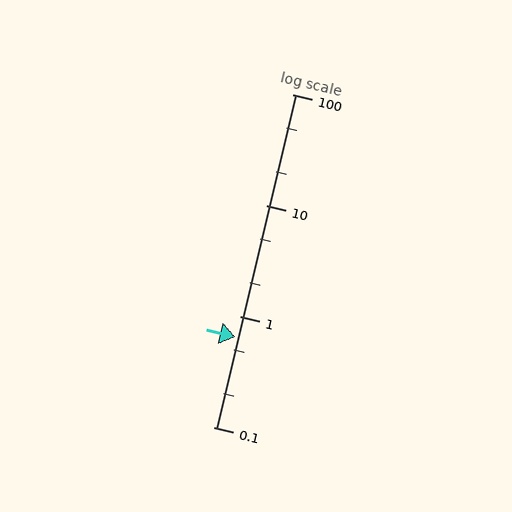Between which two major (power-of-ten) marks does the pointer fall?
The pointer is between 0.1 and 1.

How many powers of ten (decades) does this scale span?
The scale spans 3 decades, from 0.1 to 100.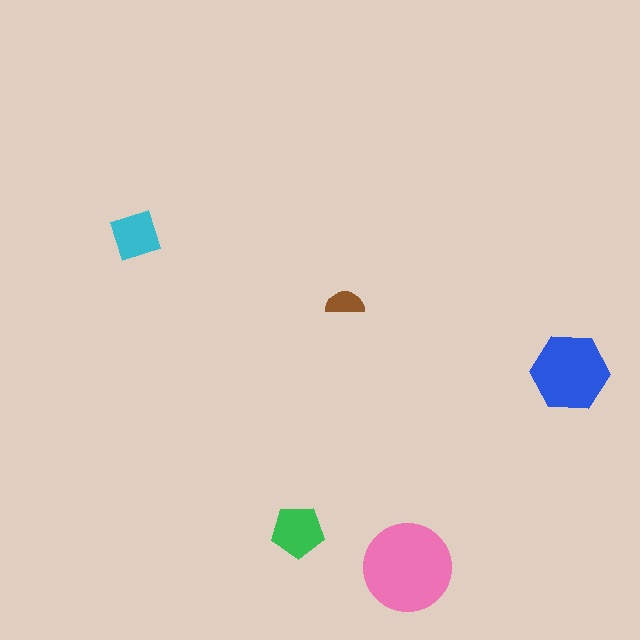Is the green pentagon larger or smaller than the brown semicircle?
Larger.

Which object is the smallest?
The brown semicircle.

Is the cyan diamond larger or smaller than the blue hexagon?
Smaller.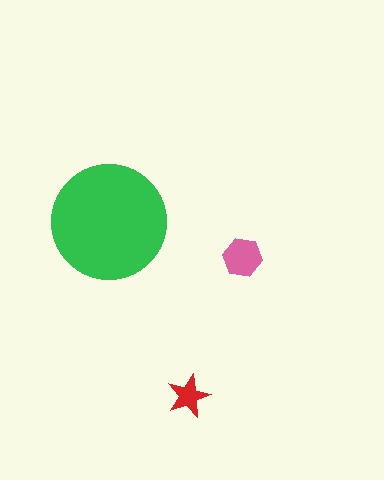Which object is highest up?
The green circle is topmost.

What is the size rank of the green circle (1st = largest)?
1st.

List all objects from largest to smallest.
The green circle, the pink hexagon, the red star.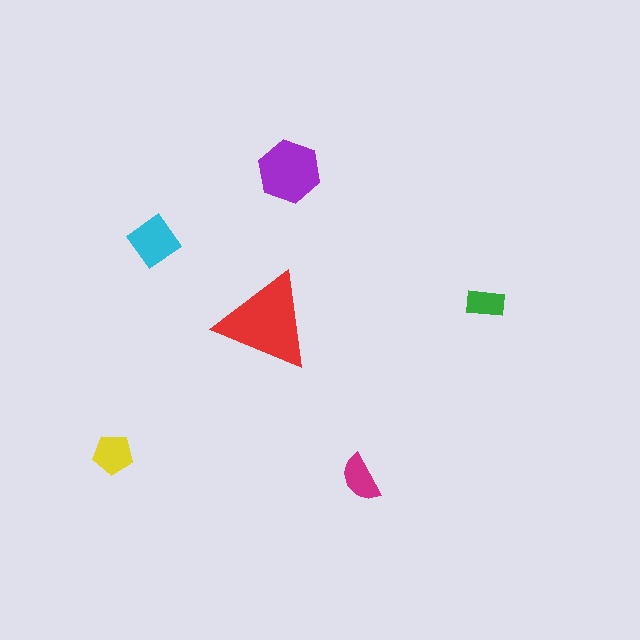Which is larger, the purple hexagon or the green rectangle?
The purple hexagon.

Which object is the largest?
The red triangle.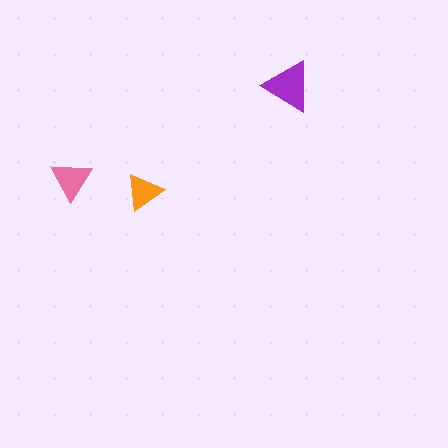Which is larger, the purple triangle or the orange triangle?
The purple one.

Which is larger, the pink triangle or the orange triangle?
The pink one.